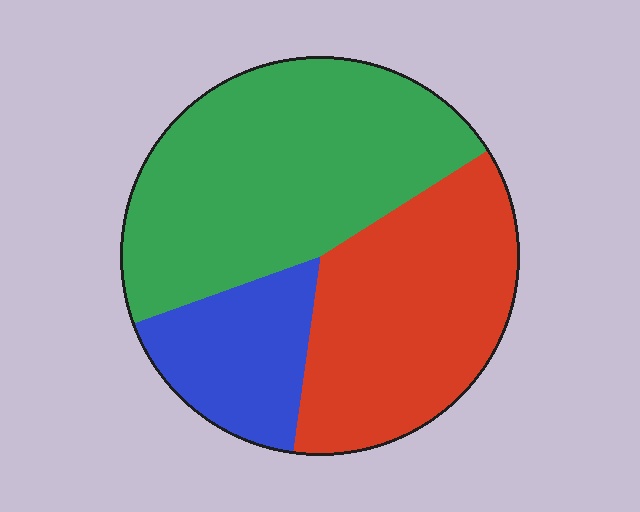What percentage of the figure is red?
Red covers roughly 35% of the figure.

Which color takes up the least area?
Blue, at roughly 15%.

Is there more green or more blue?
Green.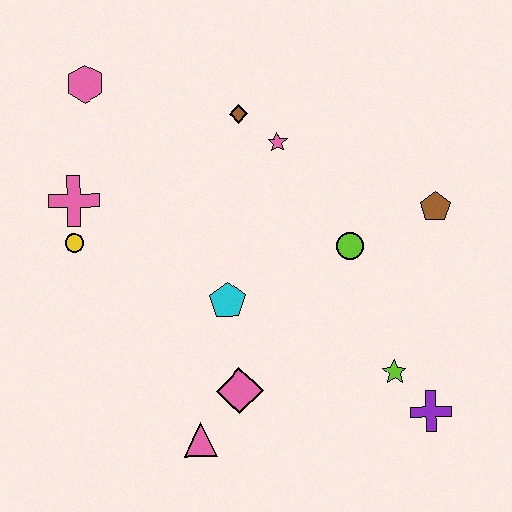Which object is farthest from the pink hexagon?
The purple cross is farthest from the pink hexagon.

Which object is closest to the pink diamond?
The pink triangle is closest to the pink diamond.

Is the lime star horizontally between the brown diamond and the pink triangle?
No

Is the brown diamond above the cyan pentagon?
Yes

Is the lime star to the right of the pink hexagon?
Yes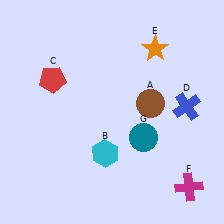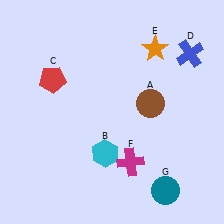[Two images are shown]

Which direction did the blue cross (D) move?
The blue cross (D) moved up.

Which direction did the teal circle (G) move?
The teal circle (G) moved down.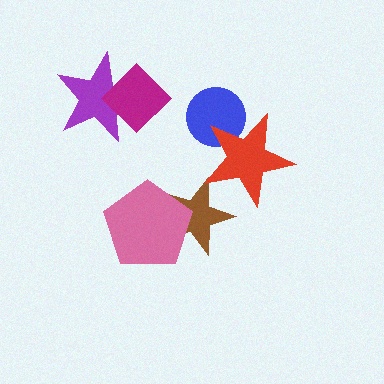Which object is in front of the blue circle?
The red star is in front of the blue circle.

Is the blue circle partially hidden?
Yes, it is partially covered by another shape.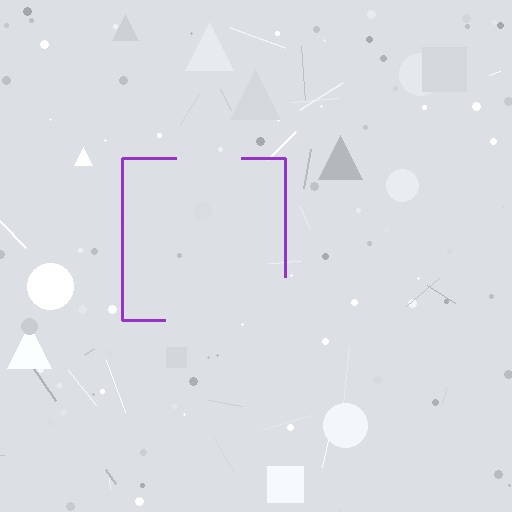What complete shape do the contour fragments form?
The contour fragments form a square.